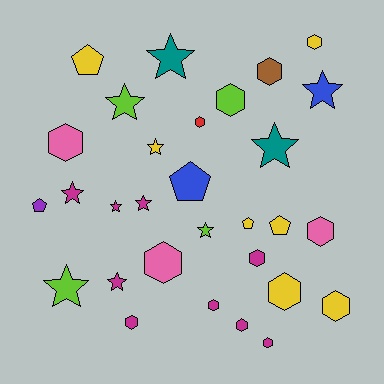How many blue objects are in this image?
There are 2 blue objects.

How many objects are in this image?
There are 30 objects.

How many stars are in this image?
There are 11 stars.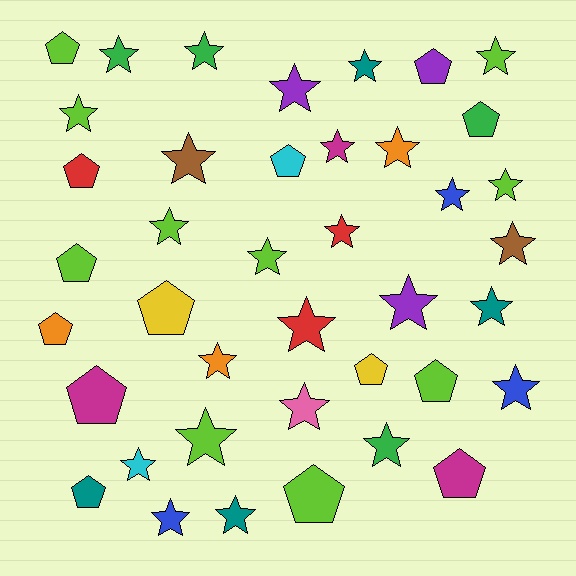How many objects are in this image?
There are 40 objects.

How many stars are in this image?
There are 26 stars.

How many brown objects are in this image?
There are 2 brown objects.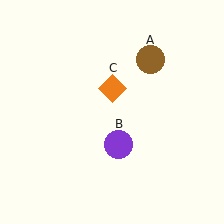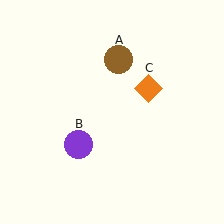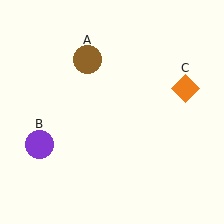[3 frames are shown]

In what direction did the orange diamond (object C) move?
The orange diamond (object C) moved right.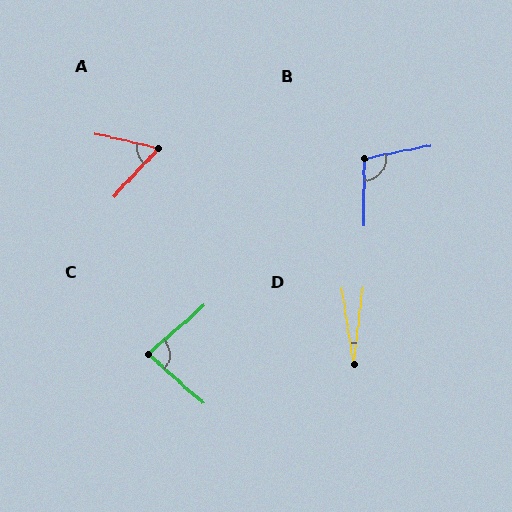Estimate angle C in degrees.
Approximately 83 degrees.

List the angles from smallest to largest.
D (15°), A (60°), C (83°), B (102°).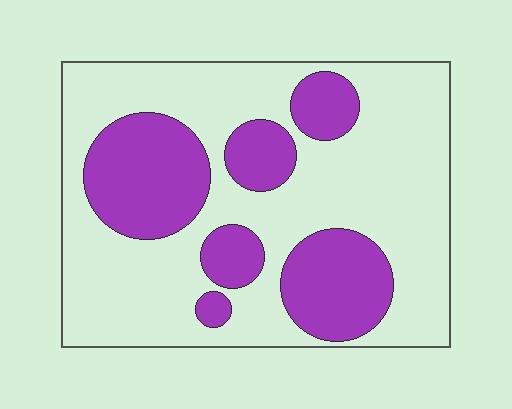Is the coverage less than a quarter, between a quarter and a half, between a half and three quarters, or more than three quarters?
Between a quarter and a half.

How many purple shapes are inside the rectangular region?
6.